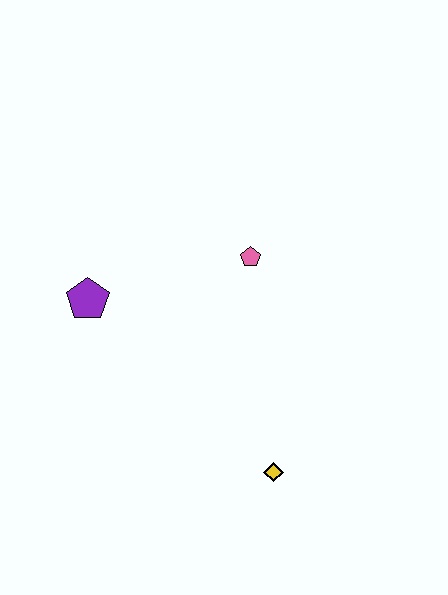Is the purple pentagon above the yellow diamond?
Yes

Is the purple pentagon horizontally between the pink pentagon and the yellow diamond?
No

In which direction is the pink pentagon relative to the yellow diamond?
The pink pentagon is above the yellow diamond.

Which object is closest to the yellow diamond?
The pink pentagon is closest to the yellow diamond.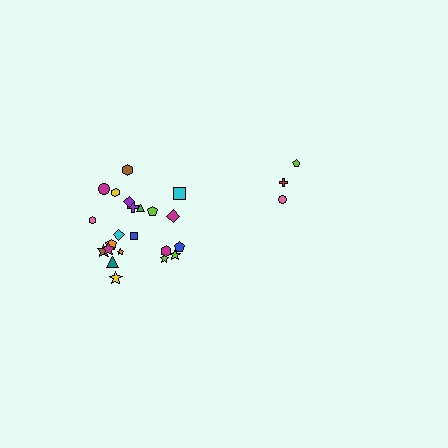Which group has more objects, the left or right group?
The left group.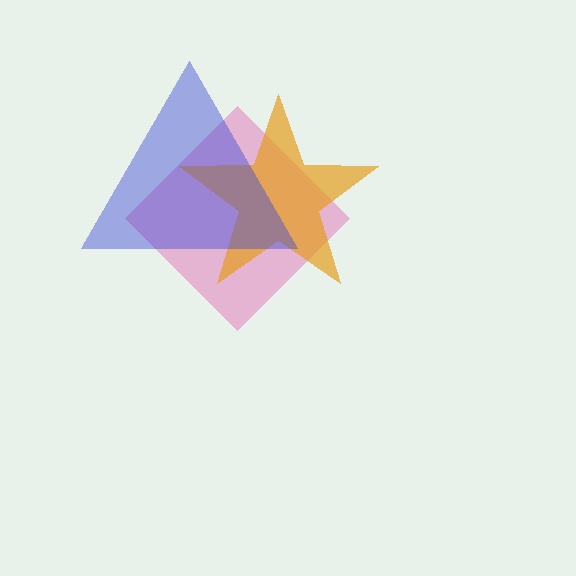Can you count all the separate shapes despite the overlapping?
Yes, there are 3 separate shapes.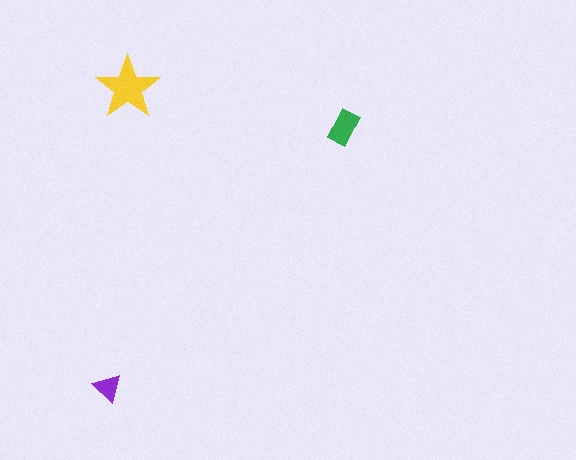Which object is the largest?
The yellow star.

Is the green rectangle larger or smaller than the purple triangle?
Larger.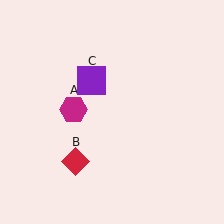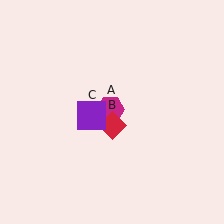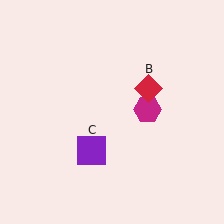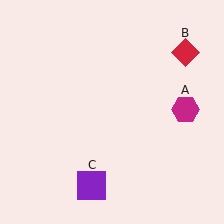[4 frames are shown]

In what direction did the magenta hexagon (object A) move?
The magenta hexagon (object A) moved right.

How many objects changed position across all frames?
3 objects changed position: magenta hexagon (object A), red diamond (object B), purple square (object C).